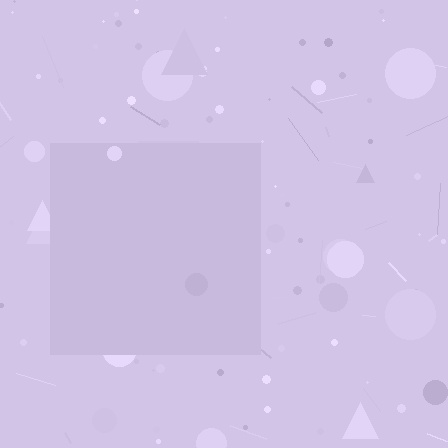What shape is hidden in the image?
A square is hidden in the image.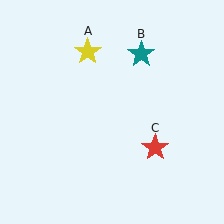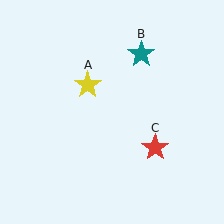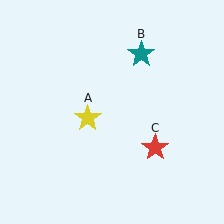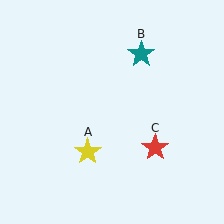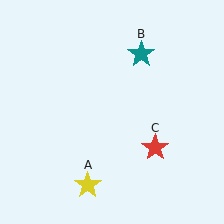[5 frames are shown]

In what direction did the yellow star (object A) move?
The yellow star (object A) moved down.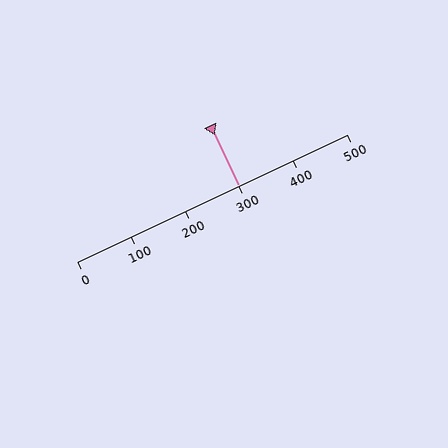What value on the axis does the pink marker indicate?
The marker indicates approximately 300.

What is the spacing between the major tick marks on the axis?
The major ticks are spaced 100 apart.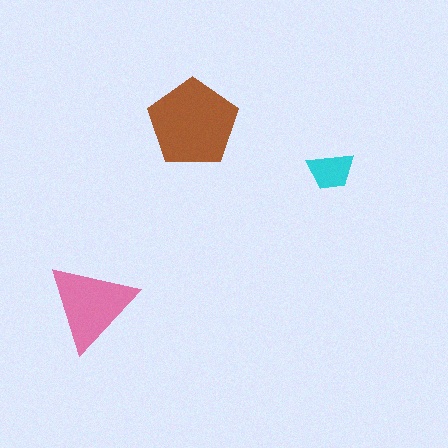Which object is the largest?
The brown pentagon.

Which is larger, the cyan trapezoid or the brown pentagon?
The brown pentagon.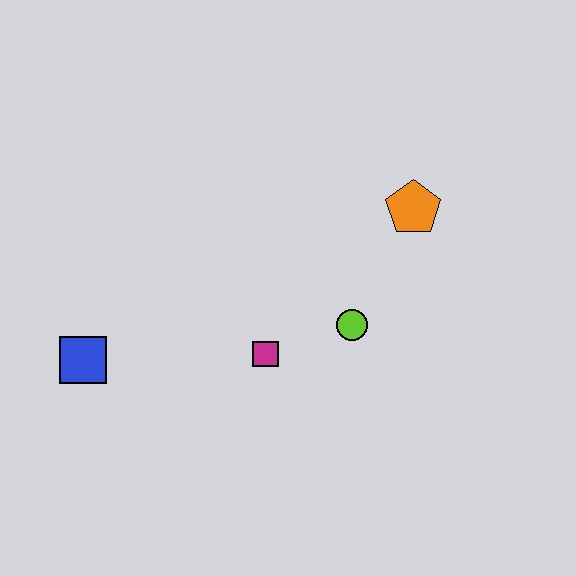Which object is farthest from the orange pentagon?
The blue square is farthest from the orange pentagon.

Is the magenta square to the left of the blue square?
No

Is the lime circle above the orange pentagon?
No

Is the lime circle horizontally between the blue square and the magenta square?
No